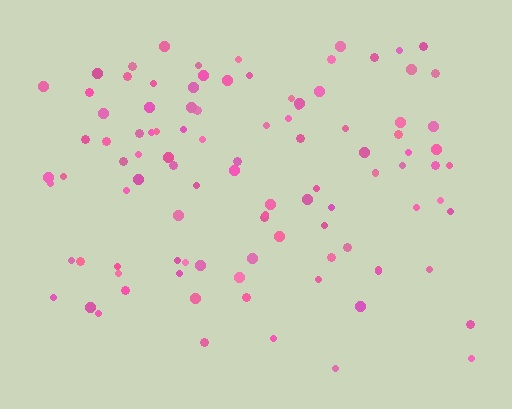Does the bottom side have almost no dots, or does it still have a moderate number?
Still a moderate number, just noticeably fewer than the top.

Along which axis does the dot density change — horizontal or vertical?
Vertical.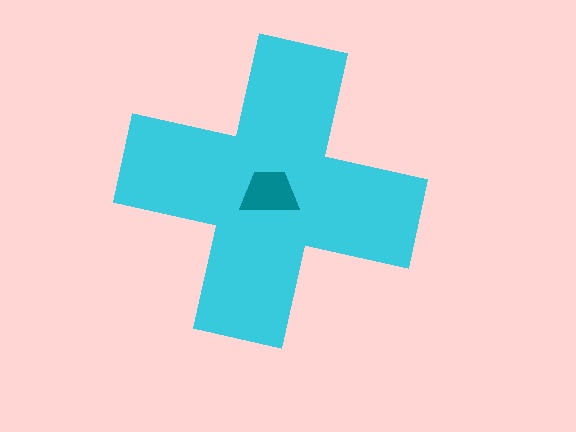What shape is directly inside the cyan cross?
The teal trapezoid.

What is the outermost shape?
The cyan cross.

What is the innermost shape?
The teal trapezoid.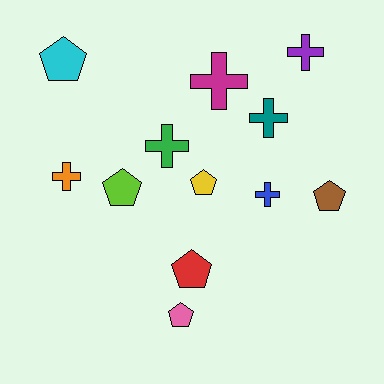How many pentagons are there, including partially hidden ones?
There are 6 pentagons.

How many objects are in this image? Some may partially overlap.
There are 12 objects.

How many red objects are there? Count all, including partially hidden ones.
There is 1 red object.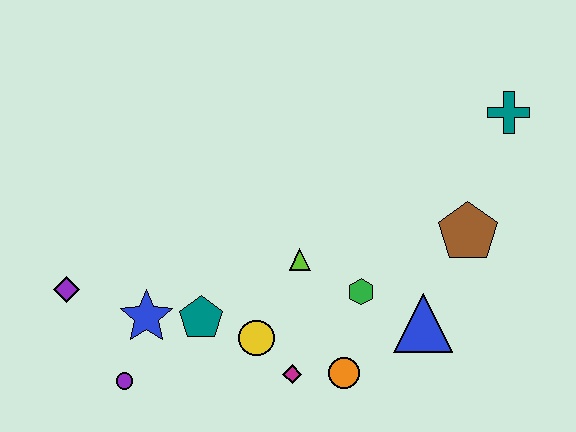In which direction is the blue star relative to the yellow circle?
The blue star is to the left of the yellow circle.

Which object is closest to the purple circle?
The blue star is closest to the purple circle.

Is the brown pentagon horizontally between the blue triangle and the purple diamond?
No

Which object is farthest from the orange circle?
The teal cross is farthest from the orange circle.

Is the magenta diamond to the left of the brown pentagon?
Yes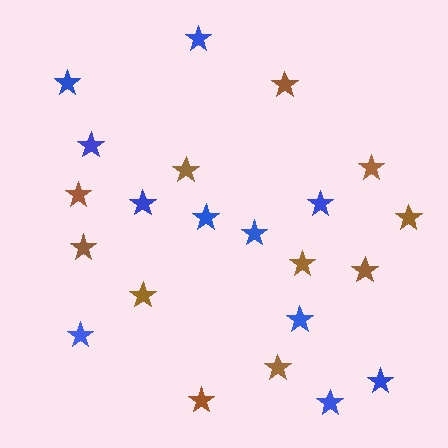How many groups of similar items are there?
There are 2 groups: one group of blue stars (11) and one group of brown stars (11).